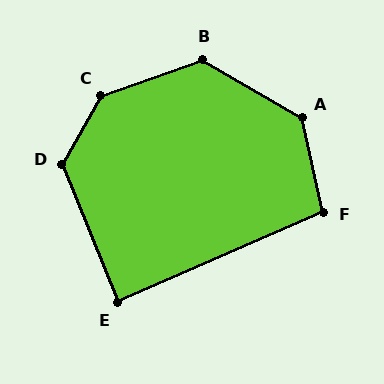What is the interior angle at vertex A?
Approximately 133 degrees (obtuse).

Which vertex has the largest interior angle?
C, at approximately 139 degrees.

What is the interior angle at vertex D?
Approximately 129 degrees (obtuse).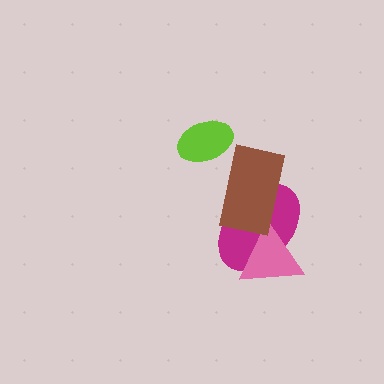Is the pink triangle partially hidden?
Yes, it is partially covered by another shape.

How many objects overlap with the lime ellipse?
0 objects overlap with the lime ellipse.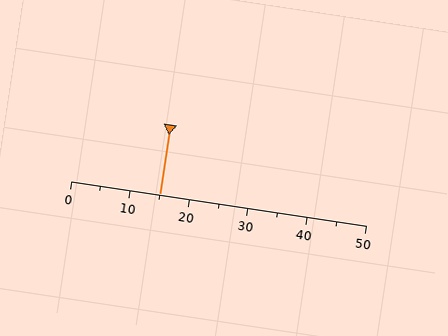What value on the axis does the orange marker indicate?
The marker indicates approximately 15.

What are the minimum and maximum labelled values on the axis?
The axis runs from 0 to 50.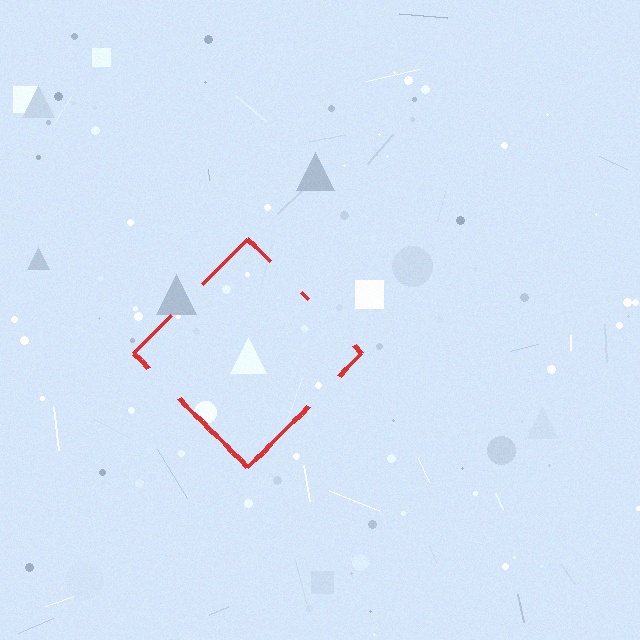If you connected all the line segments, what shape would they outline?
They would outline a diamond.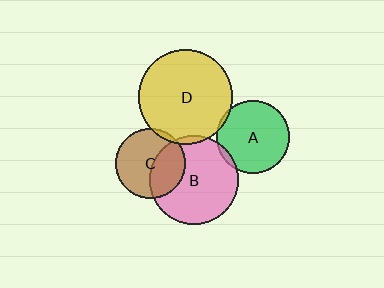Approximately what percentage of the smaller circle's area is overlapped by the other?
Approximately 5%.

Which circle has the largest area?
Circle D (yellow).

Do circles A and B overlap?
Yes.